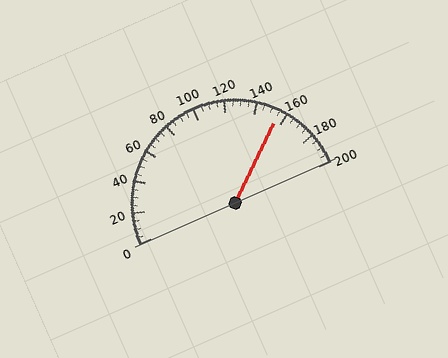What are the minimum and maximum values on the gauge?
The gauge ranges from 0 to 200.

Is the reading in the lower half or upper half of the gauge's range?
The reading is in the upper half of the range (0 to 200).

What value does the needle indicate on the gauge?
The needle indicates approximately 155.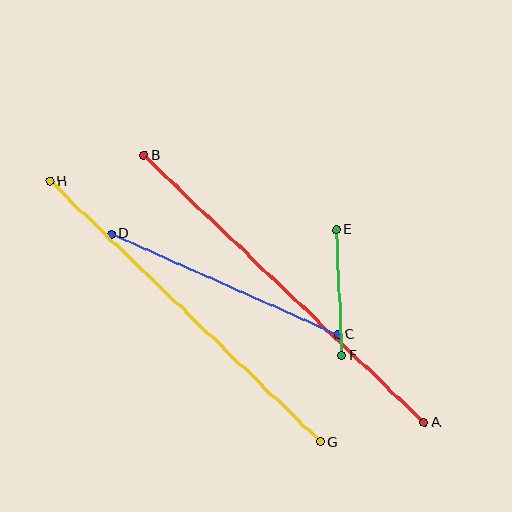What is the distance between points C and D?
The distance is approximately 247 pixels.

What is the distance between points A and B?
The distance is approximately 387 pixels.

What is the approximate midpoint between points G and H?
The midpoint is at approximately (185, 312) pixels.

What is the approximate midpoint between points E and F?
The midpoint is at approximately (339, 293) pixels.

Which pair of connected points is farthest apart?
Points A and B are farthest apart.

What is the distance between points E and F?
The distance is approximately 126 pixels.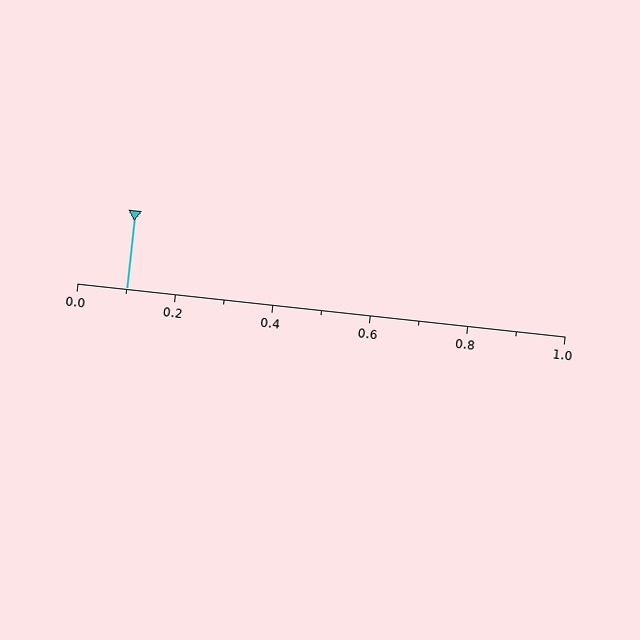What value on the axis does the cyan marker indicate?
The marker indicates approximately 0.1.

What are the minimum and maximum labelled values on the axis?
The axis runs from 0.0 to 1.0.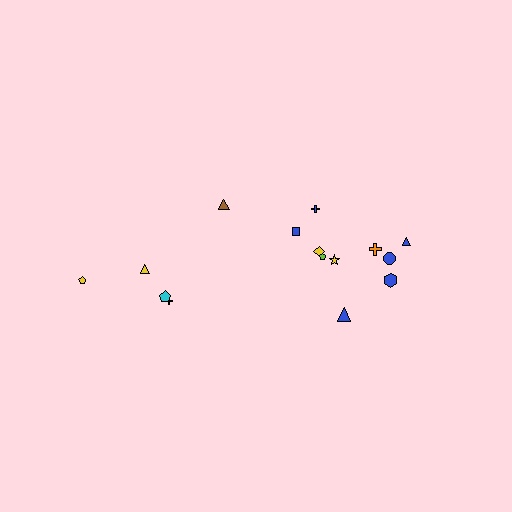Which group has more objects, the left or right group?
The right group.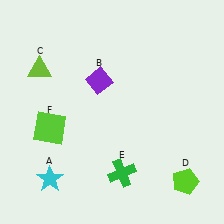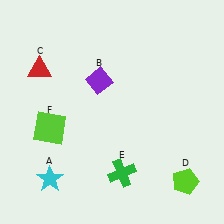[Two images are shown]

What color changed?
The triangle (C) changed from lime in Image 1 to red in Image 2.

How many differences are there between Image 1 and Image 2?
There is 1 difference between the two images.